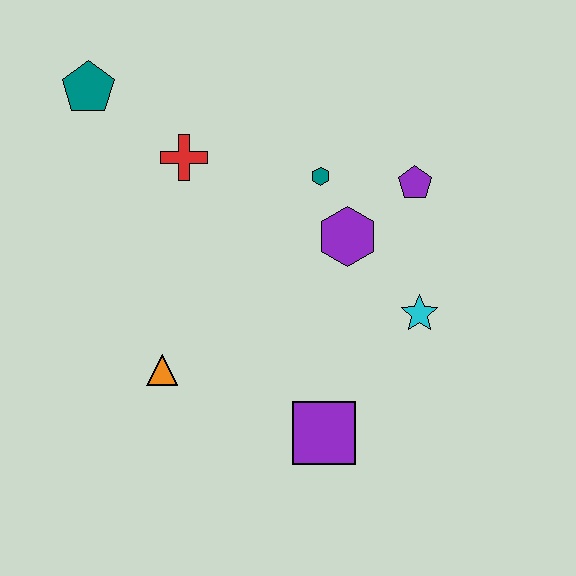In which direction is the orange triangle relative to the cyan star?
The orange triangle is to the left of the cyan star.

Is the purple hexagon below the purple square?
No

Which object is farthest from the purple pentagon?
The teal pentagon is farthest from the purple pentagon.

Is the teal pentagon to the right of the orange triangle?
No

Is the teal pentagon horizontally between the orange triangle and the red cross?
No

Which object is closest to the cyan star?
The purple hexagon is closest to the cyan star.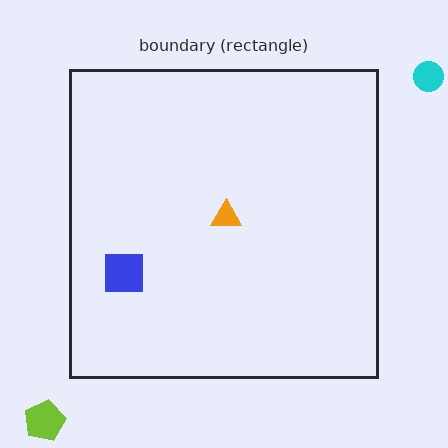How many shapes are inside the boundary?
2 inside, 2 outside.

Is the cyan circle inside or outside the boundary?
Outside.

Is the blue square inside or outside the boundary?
Inside.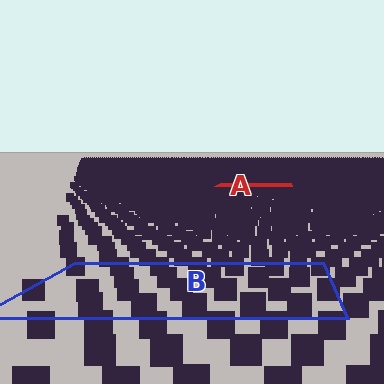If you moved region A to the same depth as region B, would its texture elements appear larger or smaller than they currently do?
They would appear larger. At a closer depth, the same texture elements are projected at a bigger on-screen size.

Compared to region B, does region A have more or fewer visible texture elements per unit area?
Region A has more texture elements per unit area — they are packed more densely because it is farther away.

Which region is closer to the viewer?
Region B is closer. The texture elements there are larger and more spread out.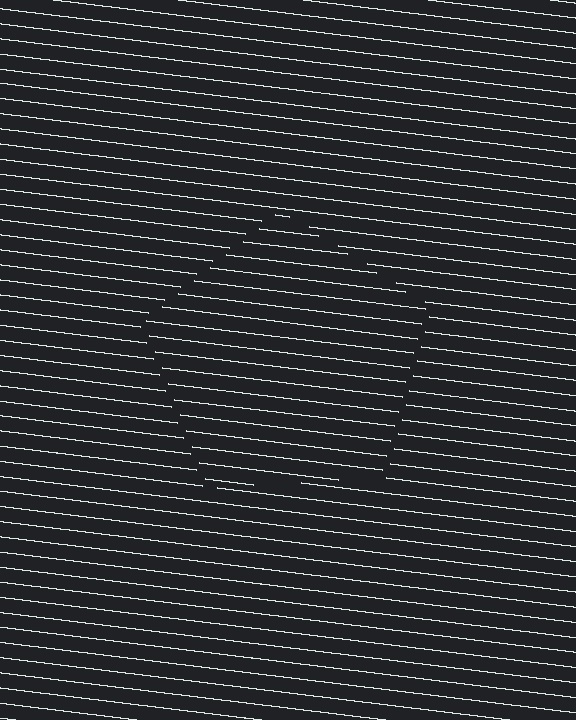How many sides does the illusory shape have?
5 sides — the line-ends trace a pentagon.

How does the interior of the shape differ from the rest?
The interior of the shape contains the same grating, shifted by half a period — the contour is defined by the phase discontinuity where line-ends from the inner and outer gratings abut.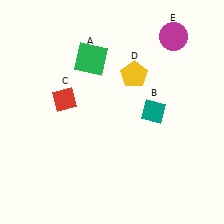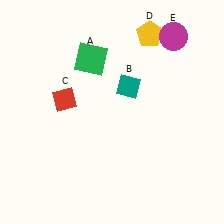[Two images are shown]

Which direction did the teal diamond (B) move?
The teal diamond (B) moved left.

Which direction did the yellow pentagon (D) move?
The yellow pentagon (D) moved up.